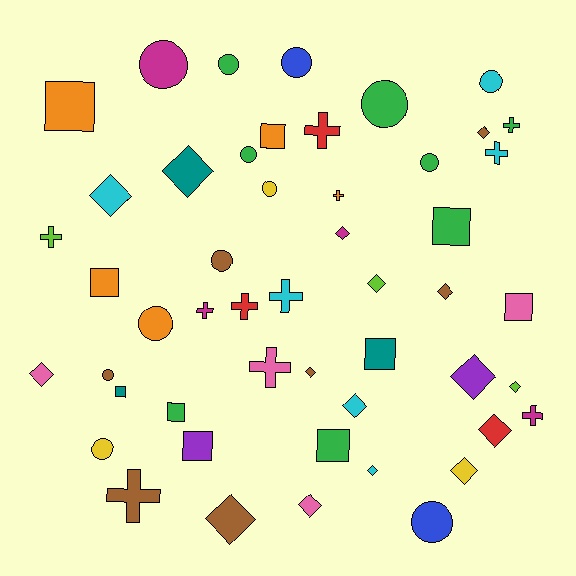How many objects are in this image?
There are 50 objects.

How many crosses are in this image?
There are 11 crosses.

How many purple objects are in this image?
There are 2 purple objects.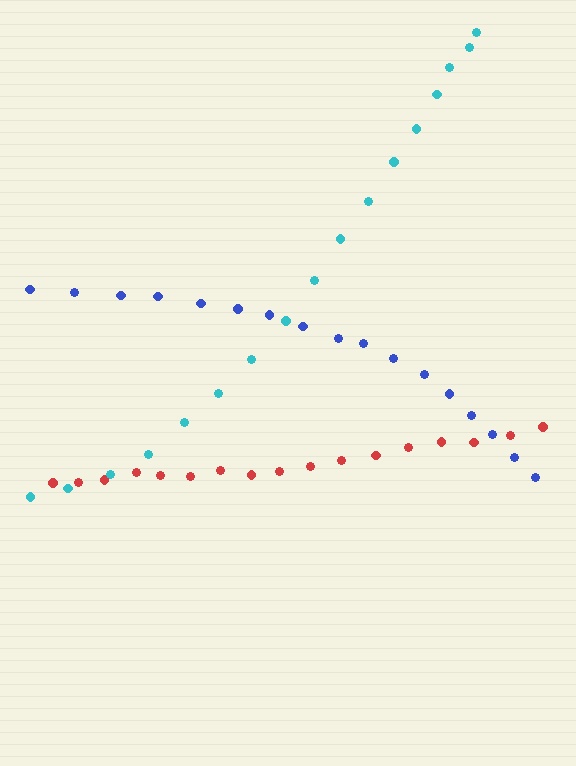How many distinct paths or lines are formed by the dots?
There are 3 distinct paths.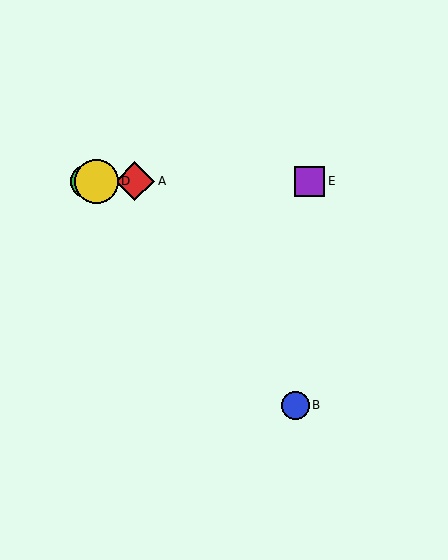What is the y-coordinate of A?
Object A is at y≈181.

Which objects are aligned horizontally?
Objects A, C, D, E are aligned horizontally.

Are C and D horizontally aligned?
Yes, both are at y≈181.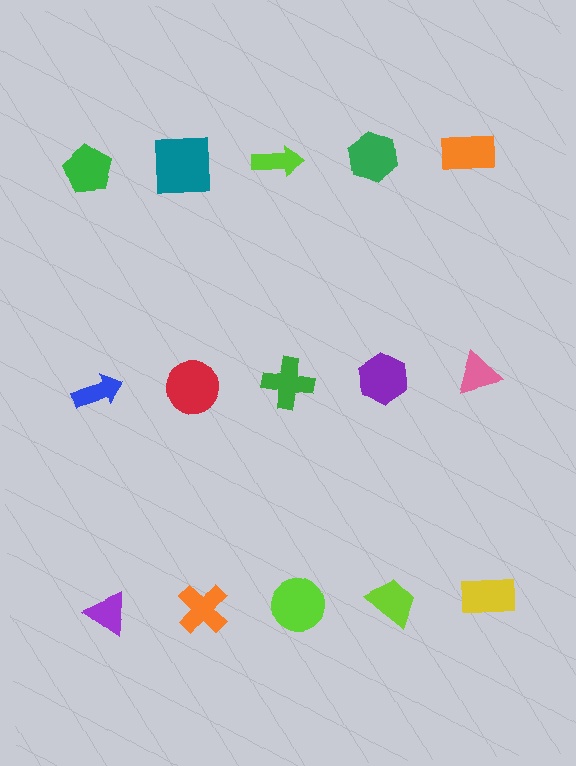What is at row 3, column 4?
A lime trapezoid.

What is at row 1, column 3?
A lime arrow.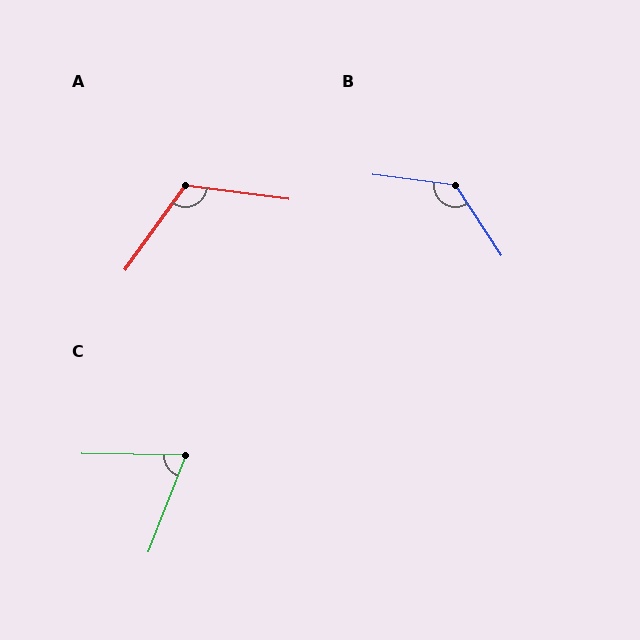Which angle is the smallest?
C, at approximately 69 degrees.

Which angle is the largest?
B, at approximately 130 degrees.